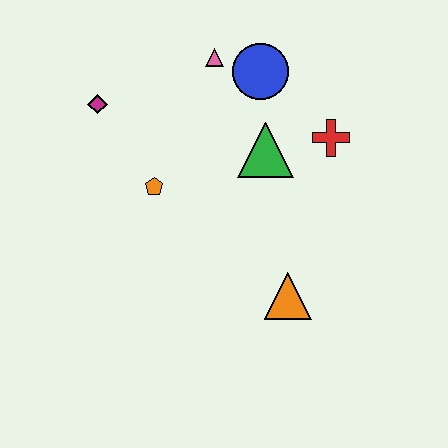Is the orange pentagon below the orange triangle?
No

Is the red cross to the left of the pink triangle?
No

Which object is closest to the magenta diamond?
The orange pentagon is closest to the magenta diamond.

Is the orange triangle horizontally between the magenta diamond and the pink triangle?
No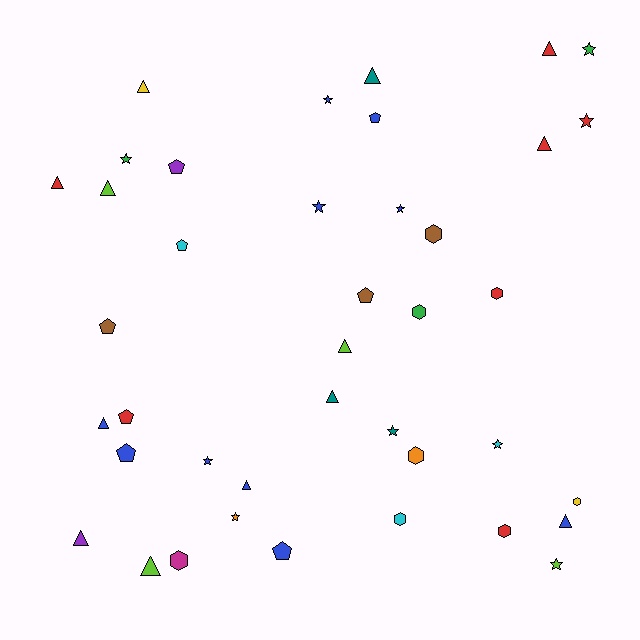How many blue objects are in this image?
There are 10 blue objects.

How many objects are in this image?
There are 40 objects.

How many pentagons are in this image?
There are 8 pentagons.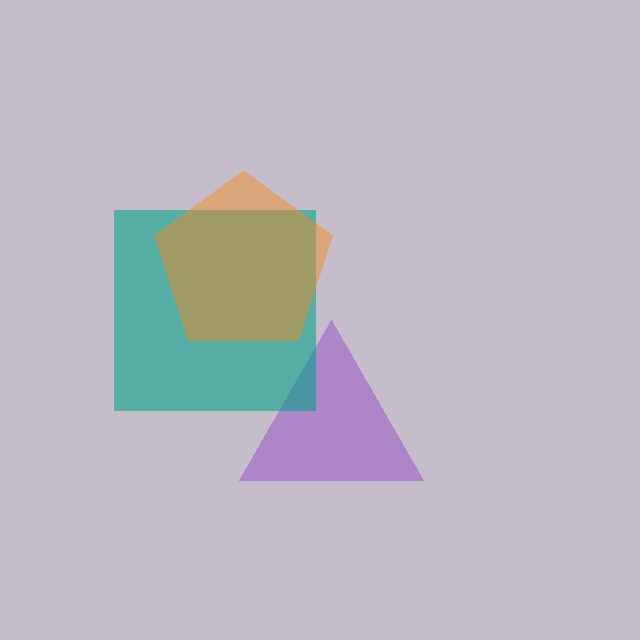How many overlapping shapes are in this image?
There are 3 overlapping shapes in the image.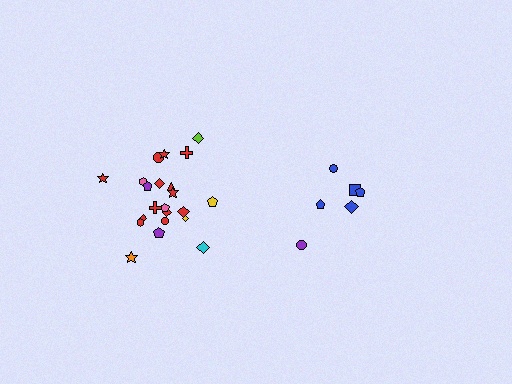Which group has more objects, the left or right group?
The left group.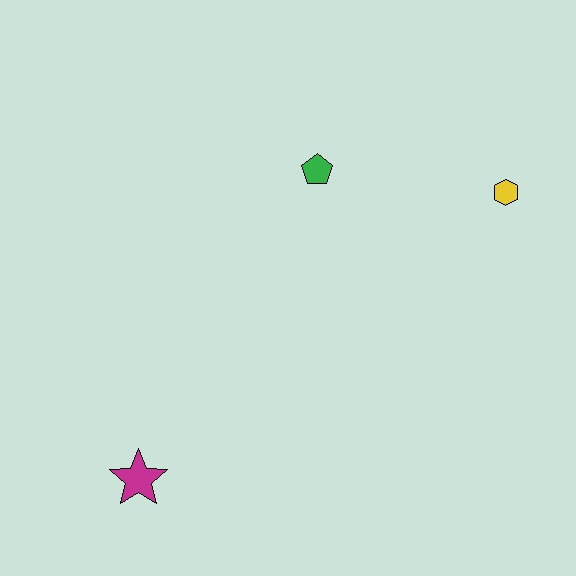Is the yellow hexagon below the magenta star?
No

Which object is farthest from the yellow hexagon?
The magenta star is farthest from the yellow hexagon.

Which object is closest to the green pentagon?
The yellow hexagon is closest to the green pentagon.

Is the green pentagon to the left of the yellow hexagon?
Yes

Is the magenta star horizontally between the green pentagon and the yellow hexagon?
No